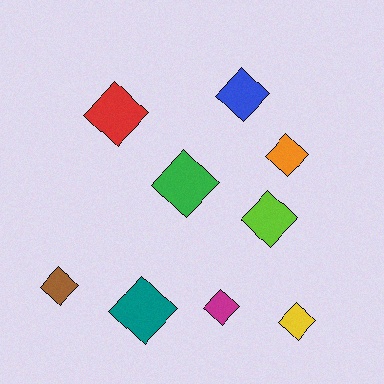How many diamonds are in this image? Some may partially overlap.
There are 9 diamonds.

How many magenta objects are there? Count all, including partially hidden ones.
There is 1 magenta object.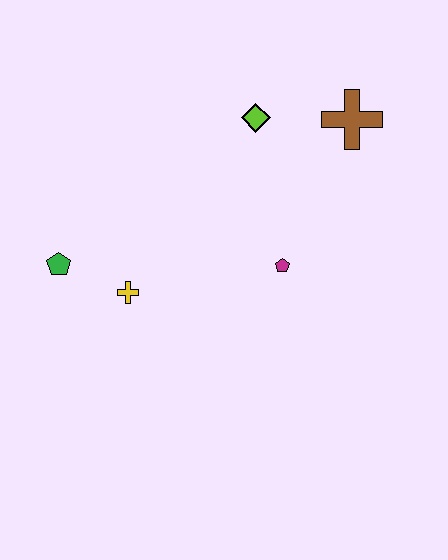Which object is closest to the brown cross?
The lime diamond is closest to the brown cross.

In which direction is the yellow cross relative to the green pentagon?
The yellow cross is to the right of the green pentagon.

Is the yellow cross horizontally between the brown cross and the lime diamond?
No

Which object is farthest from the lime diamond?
The green pentagon is farthest from the lime diamond.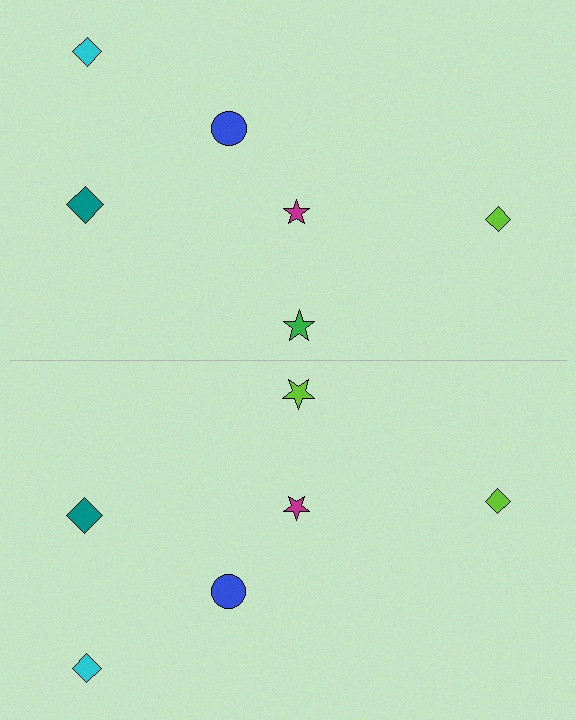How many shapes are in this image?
There are 12 shapes in this image.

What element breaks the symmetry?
The lime star on the bottom side breaks the symmetry — its mirror counterpart is green.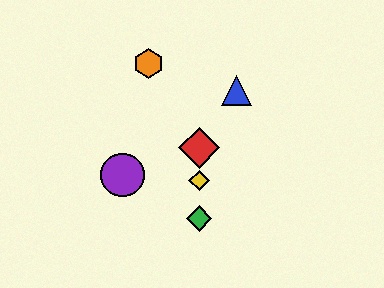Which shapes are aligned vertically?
The red diamond, the green diamond, the yellow diamond are aligned vertically.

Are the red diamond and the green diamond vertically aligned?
Yes, both are at x≈199.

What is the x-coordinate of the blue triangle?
The blue triangle is at x≈236.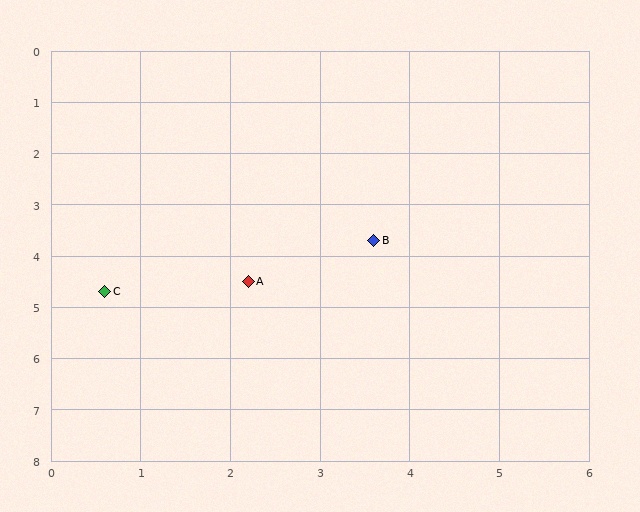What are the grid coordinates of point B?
Point B is at approximately (3.6, 3.7).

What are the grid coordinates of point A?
Point A is at approximately (2.2, 4.5).